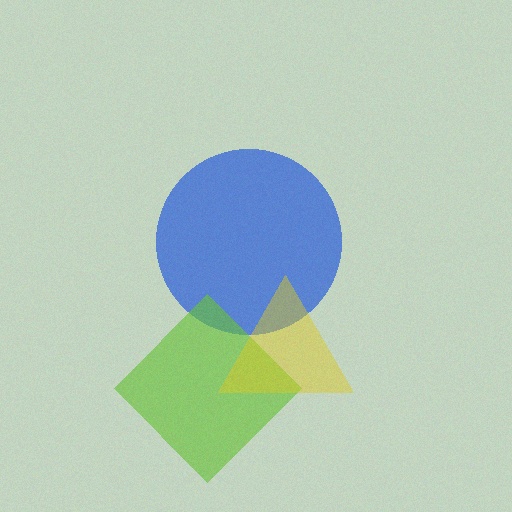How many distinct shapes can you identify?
There are 3 distinct shapes: a blue circle, a lime diamond, a yellow triangle.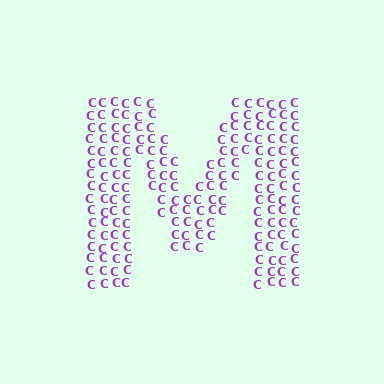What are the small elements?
The small elements are letter C's.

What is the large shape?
The large shape is the letter M.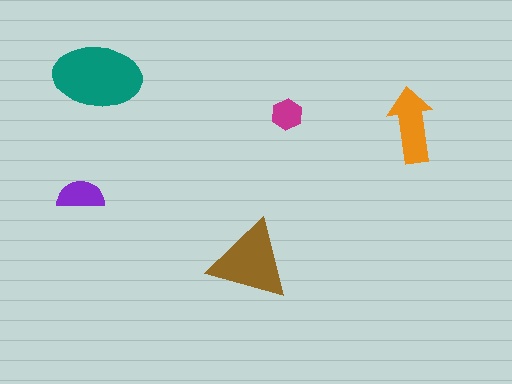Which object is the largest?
The teal ellipse.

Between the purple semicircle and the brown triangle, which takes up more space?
The brown triangle.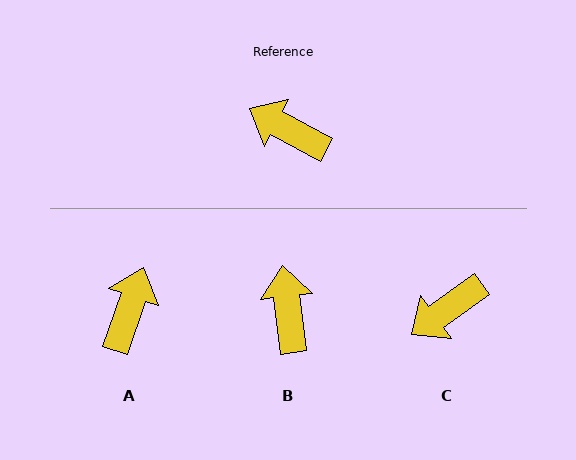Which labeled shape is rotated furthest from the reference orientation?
A, about 81 degrees away.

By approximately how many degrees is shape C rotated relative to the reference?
Approximately 64 degrees counter-clockwise.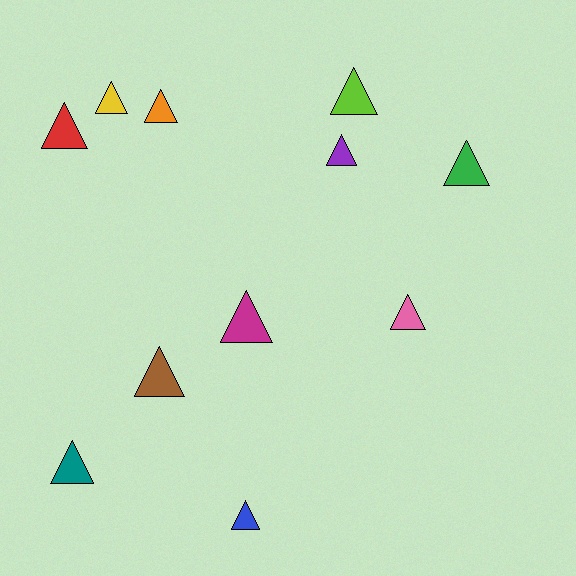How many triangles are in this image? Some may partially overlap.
There are 11 triangles.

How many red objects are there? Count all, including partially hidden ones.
There is 1 red object.